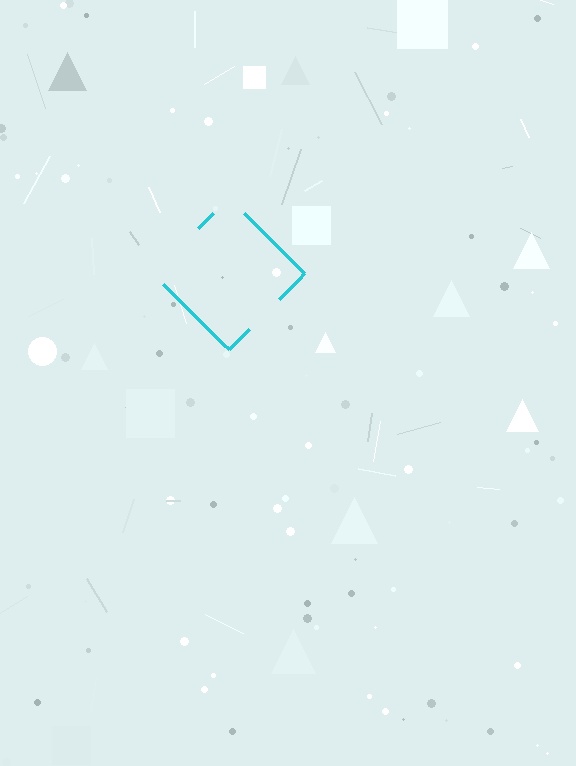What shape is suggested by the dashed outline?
The dashed outline suggests a diamond.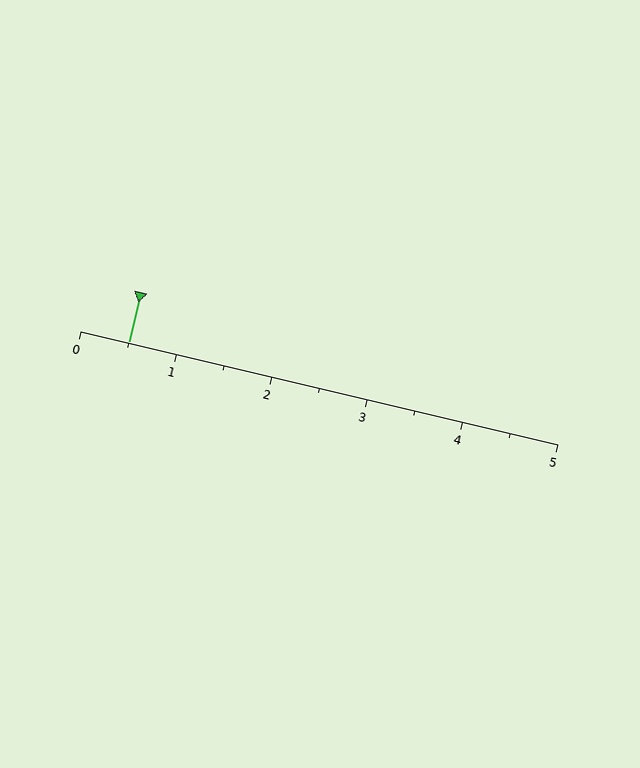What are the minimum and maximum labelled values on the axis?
The axis runs from 0 to 5.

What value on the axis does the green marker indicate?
The marker indicates approximately 0.5.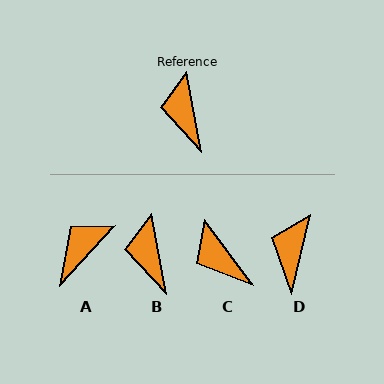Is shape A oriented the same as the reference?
No, it is off by about 53 degrees.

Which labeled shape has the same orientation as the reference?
B.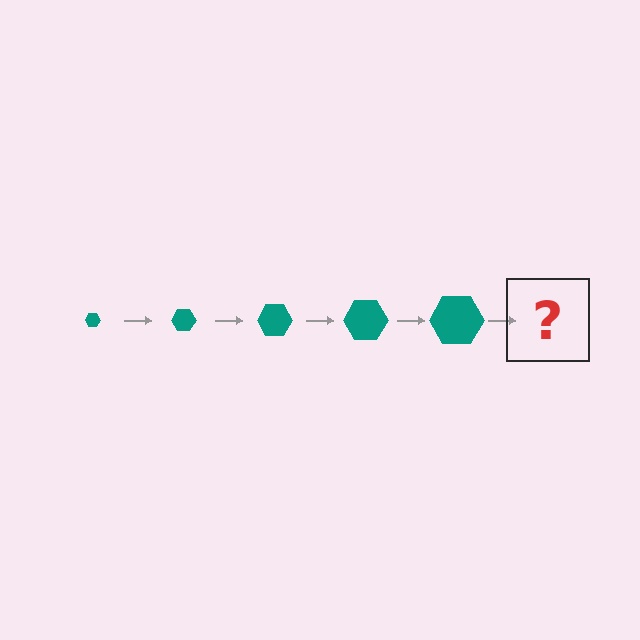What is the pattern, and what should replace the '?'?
The pattern is that the hexagon gets progressively larger each step. The '?' should be a teal hexagon, larger than the previous one.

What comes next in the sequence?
The next element should be a teal hexagon, larger than the previous one.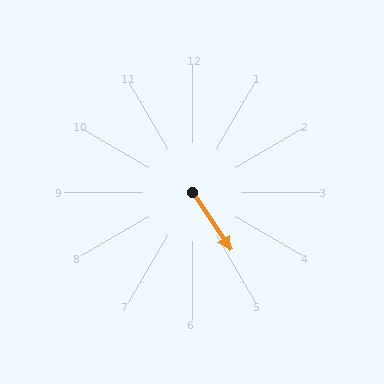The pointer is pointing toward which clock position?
Roughly 5 o'clock.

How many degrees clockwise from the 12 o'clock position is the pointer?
Approximately 146 degrees.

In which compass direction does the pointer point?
Southeast.